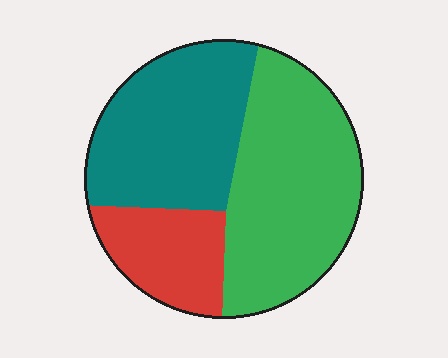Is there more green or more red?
Green.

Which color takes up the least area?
Red, at roughly 20%.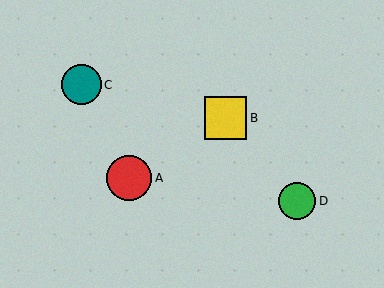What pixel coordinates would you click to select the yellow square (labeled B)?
Click at (225, 118) to select the yellow square B.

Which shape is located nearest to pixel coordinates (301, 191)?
The green circle (labeled D) at (297, 201) is nearest to that location.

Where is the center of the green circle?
The center of the green circle is at (297, 201).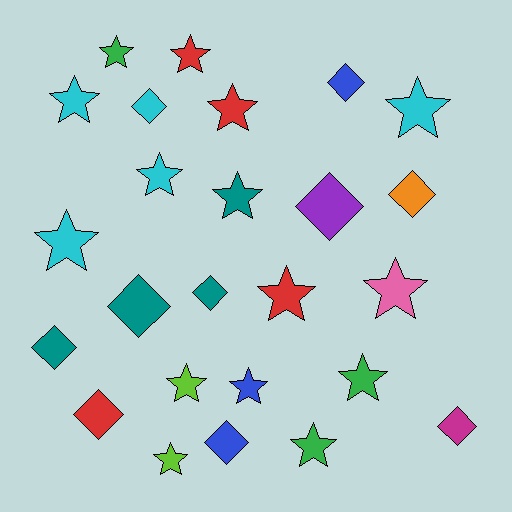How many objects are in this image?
There are 25 objects.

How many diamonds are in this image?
There are 10 diamonds.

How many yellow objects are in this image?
There are no yellow objects.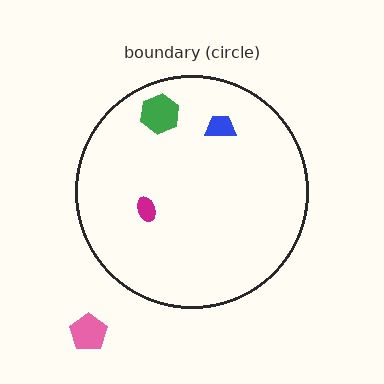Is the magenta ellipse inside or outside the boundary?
Inside.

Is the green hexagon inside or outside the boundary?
Inside.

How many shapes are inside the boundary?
3 inside, 1 outside.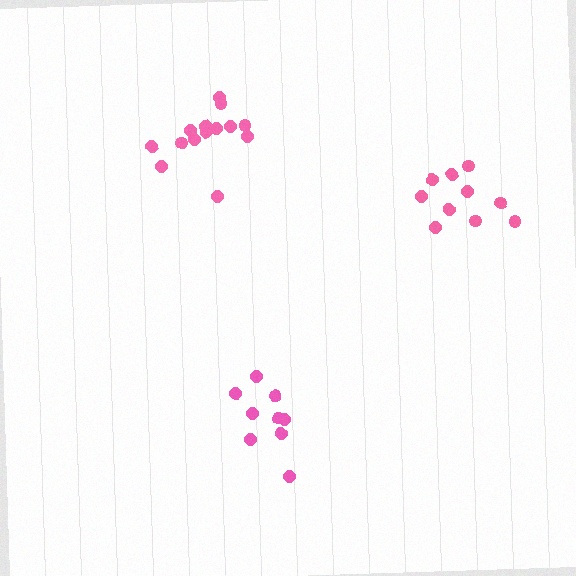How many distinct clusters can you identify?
There are 3 distinct clusters.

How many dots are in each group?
Group 1: 10 dots, Group 2: 14 dots, Group 3: 9 dots (33 total).